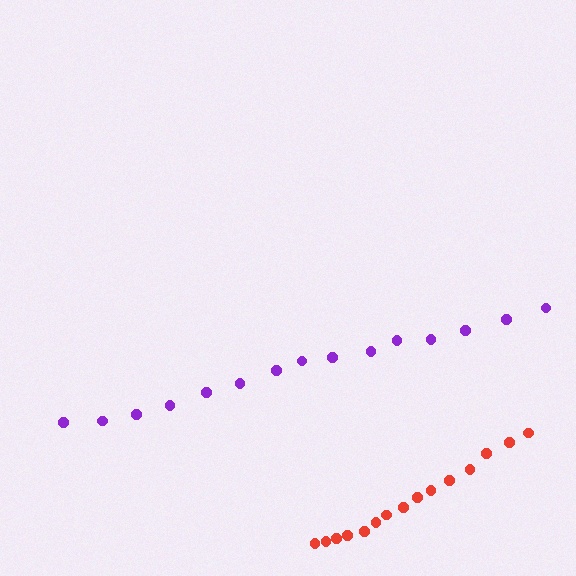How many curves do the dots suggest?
There are 2 distinct paths.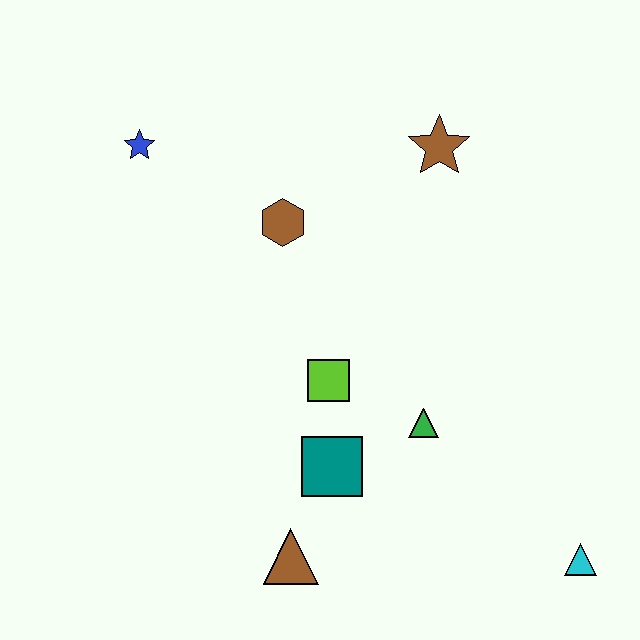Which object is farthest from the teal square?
The blue star is farthest from the teal square.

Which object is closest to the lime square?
The teal square is closest to the lime square.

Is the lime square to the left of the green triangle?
Yes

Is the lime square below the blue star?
Yes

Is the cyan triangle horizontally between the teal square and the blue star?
No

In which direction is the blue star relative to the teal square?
The blue star is above the teal square.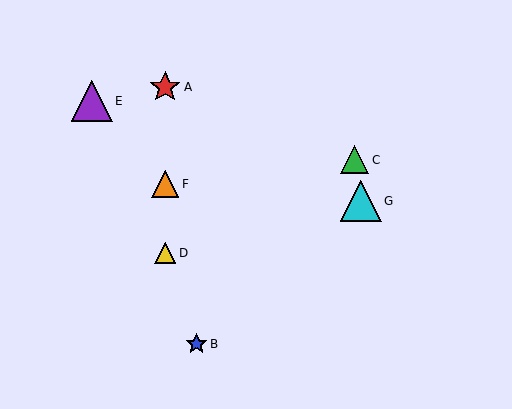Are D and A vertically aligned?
Yes, both are at x≈165.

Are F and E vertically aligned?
No, F is at x≈165 and E is at x≈92.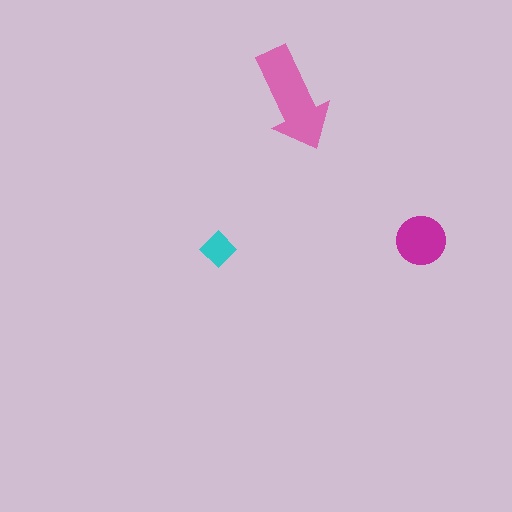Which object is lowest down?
The cyan diamond is bottommost.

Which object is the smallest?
The cyan diamond.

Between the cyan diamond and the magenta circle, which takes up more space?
The magenta circle.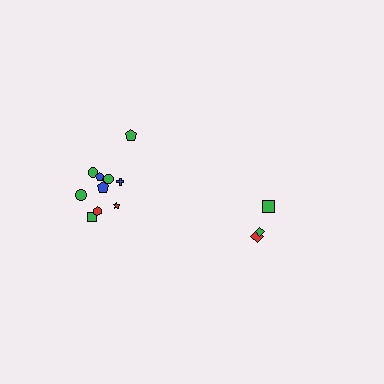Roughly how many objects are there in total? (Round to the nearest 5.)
Roughly 15 objects in total.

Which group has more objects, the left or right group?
The left group.